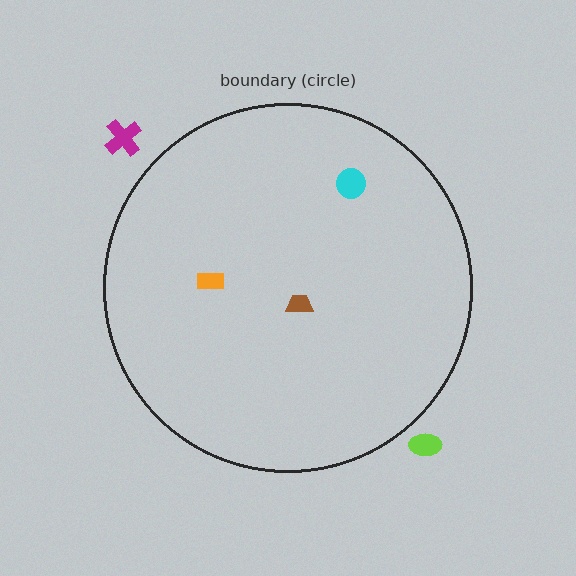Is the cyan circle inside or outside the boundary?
Inside.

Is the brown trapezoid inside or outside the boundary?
Inside.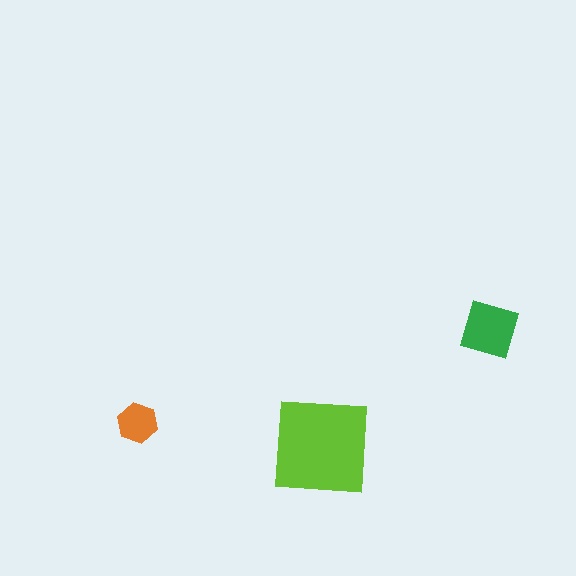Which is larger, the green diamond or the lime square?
The lime square.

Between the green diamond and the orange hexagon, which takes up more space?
The green diamond.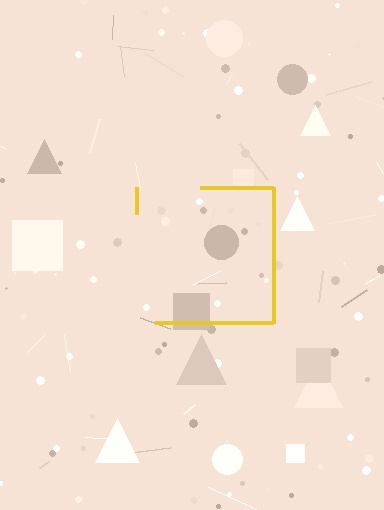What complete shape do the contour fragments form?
The contour fragments form a square.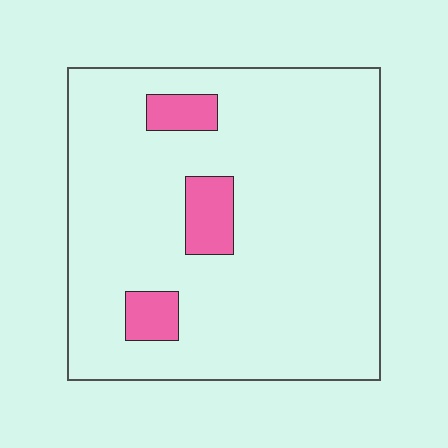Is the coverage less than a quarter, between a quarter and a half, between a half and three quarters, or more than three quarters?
Less than a quarter.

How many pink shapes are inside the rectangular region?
3.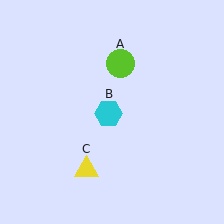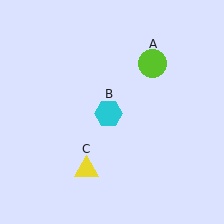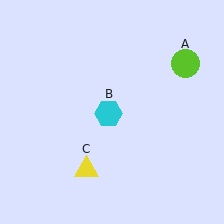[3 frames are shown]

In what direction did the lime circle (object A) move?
The lime circle (object A) moved right.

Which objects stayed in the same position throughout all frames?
Cyan hexagon (object B) and yellow triangle (object C) remained stationary.